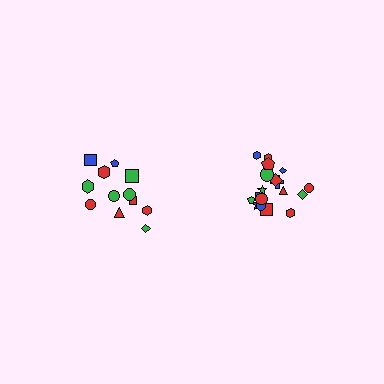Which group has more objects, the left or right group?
The right group.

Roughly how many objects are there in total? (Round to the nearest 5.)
Roughly 30 objects in total.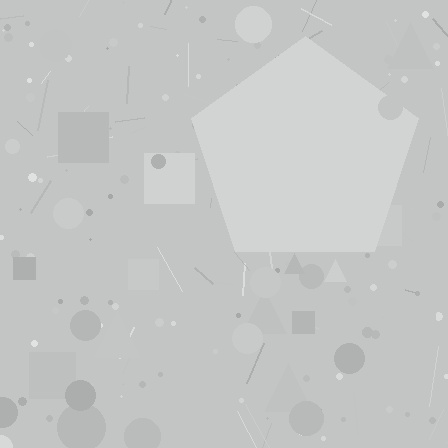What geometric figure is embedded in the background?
A pentagon is embedded in the background.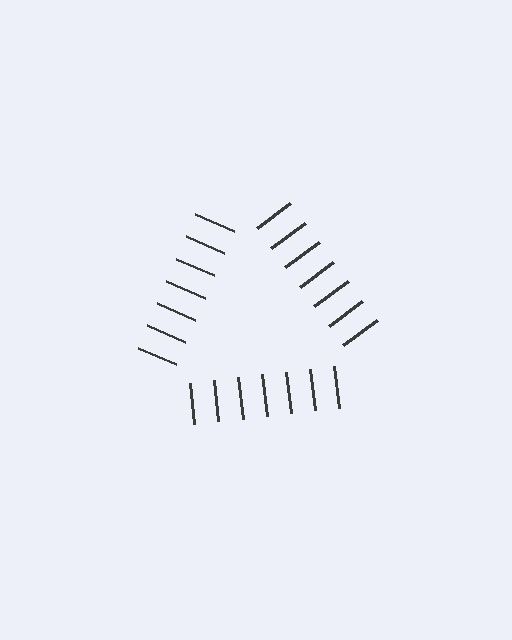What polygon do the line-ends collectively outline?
An illusory triangle — the line segments terminate on its edges but no continuous stroke is drawn.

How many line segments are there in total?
21 — 7 along each of the 3 edges.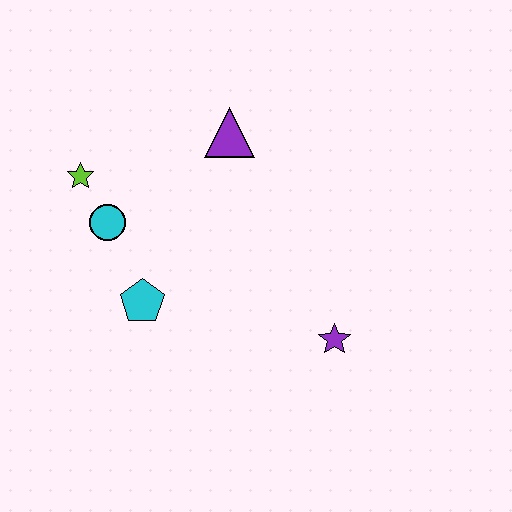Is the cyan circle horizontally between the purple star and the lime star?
Yes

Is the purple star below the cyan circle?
Yes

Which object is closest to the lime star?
The cyan circle is closest to the lime star.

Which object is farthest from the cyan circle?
The purple star is farthest from the cyan circle.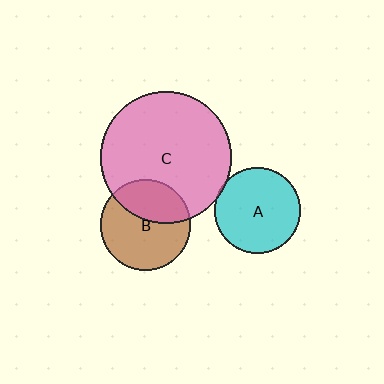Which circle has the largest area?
Circle C (pink).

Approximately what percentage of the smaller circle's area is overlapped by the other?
Approximately 5%.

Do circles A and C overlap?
Yes.